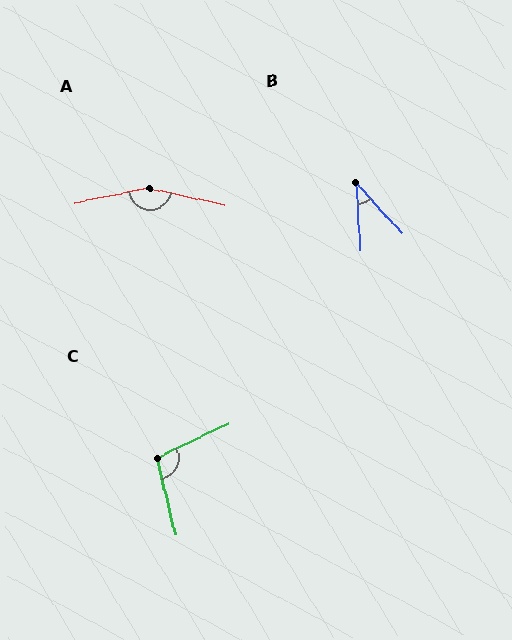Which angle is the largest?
A, at approximately 156 degrees.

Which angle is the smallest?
B, at approximately 39 degrees.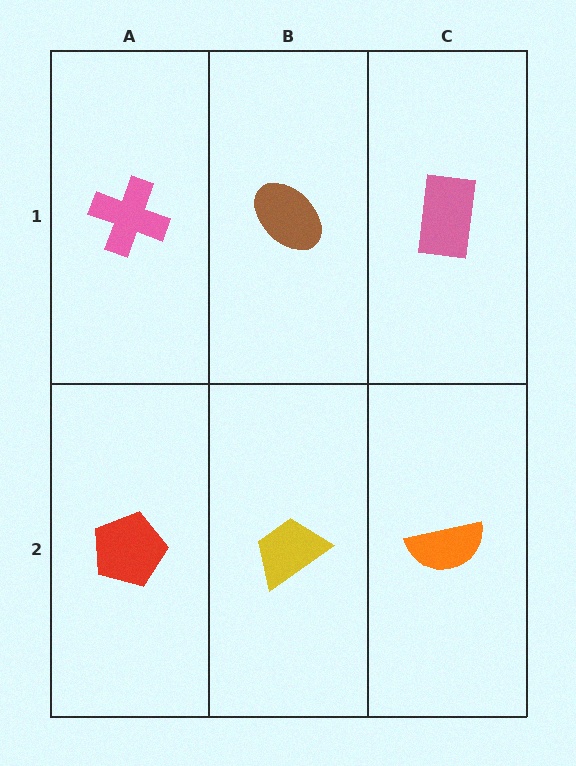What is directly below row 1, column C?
An orange semicircle.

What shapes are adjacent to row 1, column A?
A red pentagon (row 2, column A), a brown ellipse (row 1, column B).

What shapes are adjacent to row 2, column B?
A brown ellipse (row 1, column B), a red pentagon (row 2, column A), an orange semicircle (row 2, column C).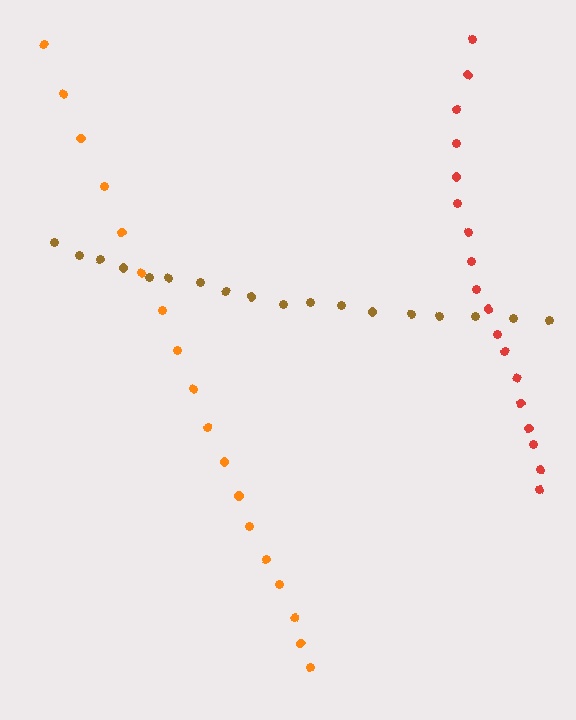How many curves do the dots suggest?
There are 3 distinct paths.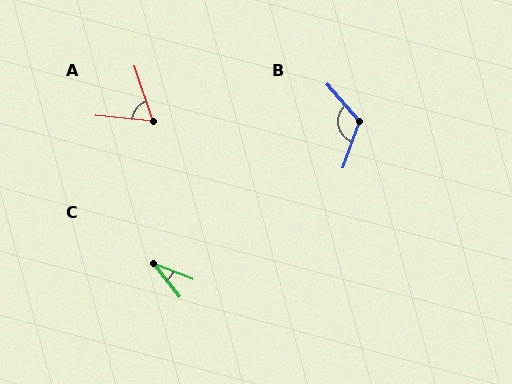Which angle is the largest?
B, at approximately 119 degrees.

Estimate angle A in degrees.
Approximately 67 degrees.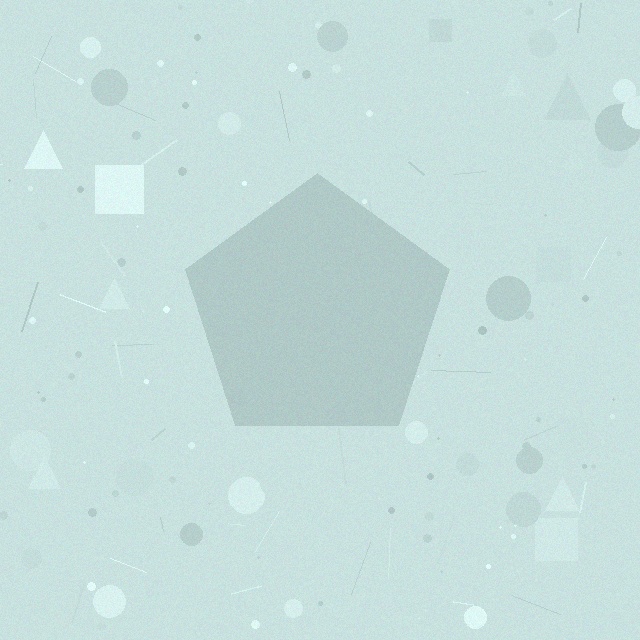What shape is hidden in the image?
A pentagon is hidden in the image.